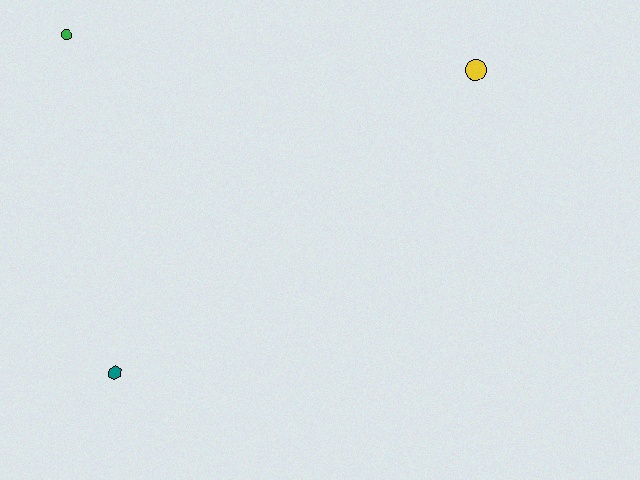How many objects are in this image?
There are 3 objects.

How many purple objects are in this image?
There are no purple objects.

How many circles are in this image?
There are 2 circles.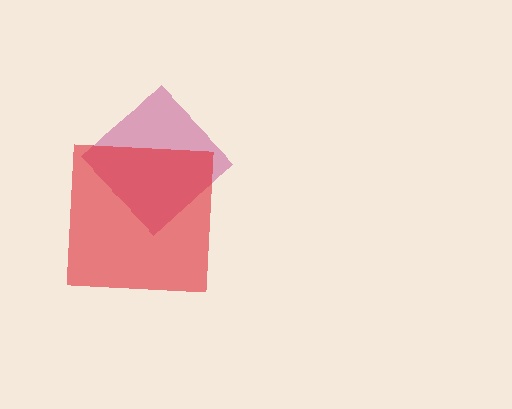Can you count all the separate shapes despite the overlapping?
Yes, there are 2 separate shapes.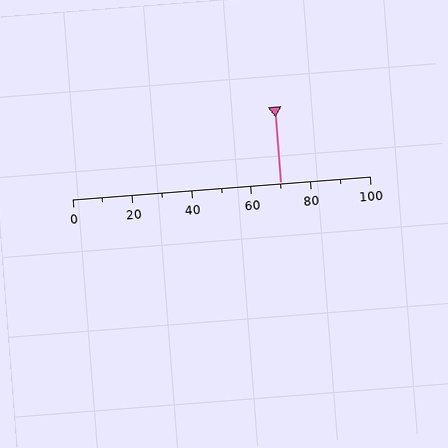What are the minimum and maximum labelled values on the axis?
The axis runs from 0 to 100.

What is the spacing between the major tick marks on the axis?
The major ticks are spaced 20 apart.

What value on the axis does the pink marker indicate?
The marker indicates approximately 70.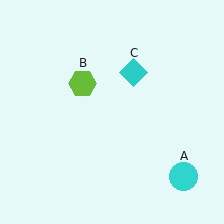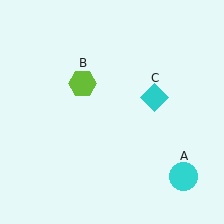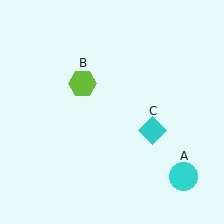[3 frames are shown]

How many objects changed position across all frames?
1 object changed position: cyan diamond (object C).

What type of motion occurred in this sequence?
The cyan diamond (object C) rotated clockwise around the center of the scene.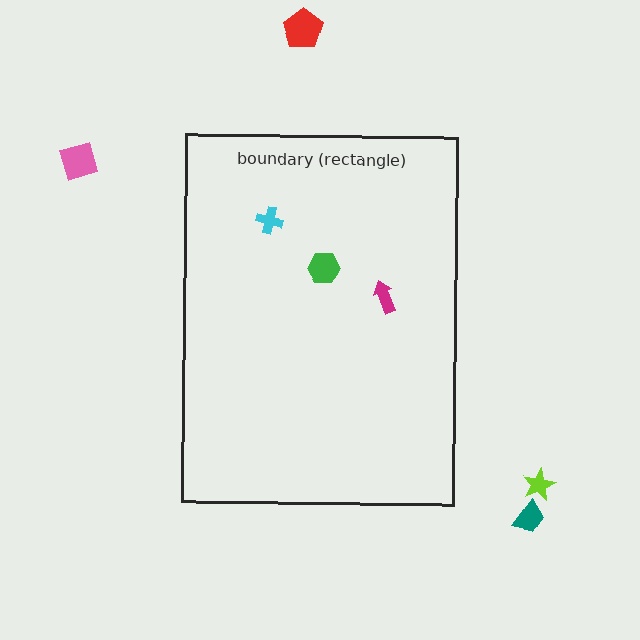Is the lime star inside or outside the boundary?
Outside.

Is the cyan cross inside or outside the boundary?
Inside.